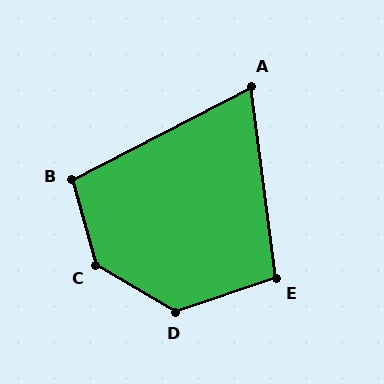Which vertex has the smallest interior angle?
A, at approximately 70 degrees.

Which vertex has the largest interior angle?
C, at approximately 136 degrees.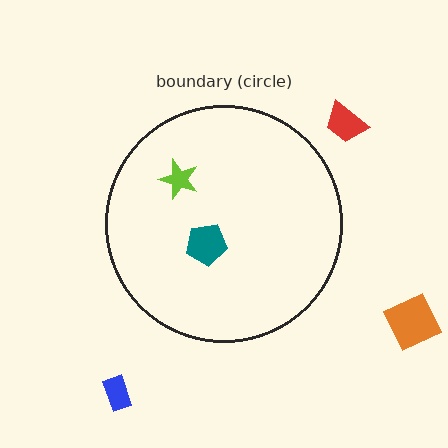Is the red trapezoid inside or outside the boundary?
Outside.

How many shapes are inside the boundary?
2 inside, 3 outside.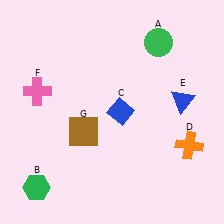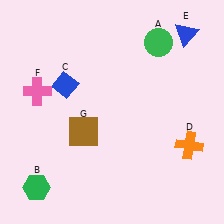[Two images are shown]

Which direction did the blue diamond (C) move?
The blue diamond (C) moved left.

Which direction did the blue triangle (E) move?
The blue triangle (E) moved up.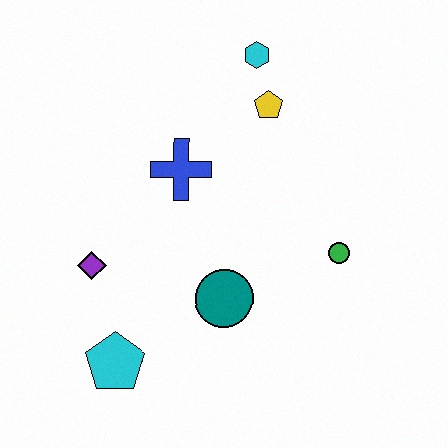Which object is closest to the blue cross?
The yellow pentagon is closest to the blue cross.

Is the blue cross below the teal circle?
No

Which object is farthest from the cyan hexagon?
The cyan pentagon is farthest from the cyan hexagon.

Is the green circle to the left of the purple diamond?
No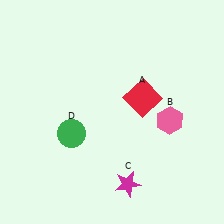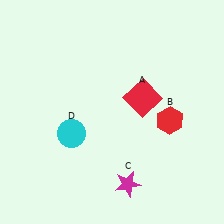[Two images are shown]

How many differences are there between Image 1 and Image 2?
There are 2 differences between the two images.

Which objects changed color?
B changed from pink to red. D changed from green to cyan.